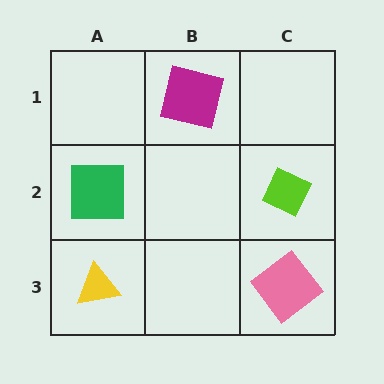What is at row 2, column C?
A lime diamond.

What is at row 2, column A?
A green square.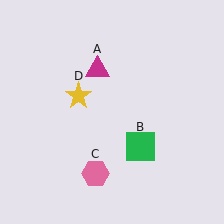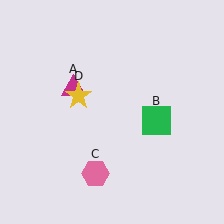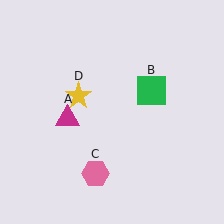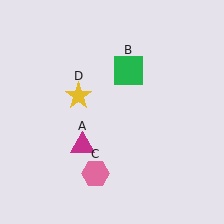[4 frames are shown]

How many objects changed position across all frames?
2 objects changed position: magenta triangle (object A), green square (object B).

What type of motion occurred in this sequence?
The magenta triangle (object A), green square (object B) rotated counterclockwise around the center of the scene.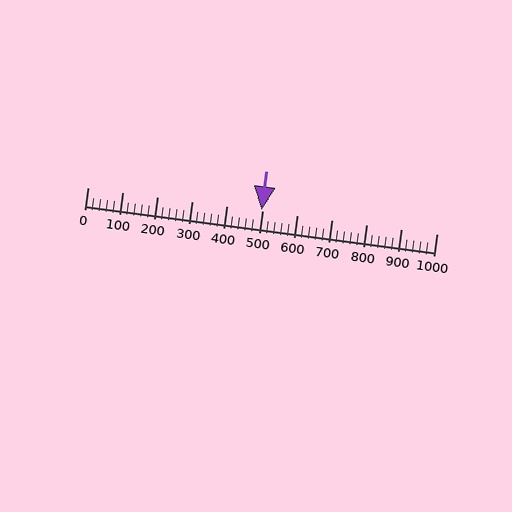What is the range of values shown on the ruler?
The ruler shows values from 0 to 1000.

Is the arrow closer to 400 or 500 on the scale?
The arrow is closer to 500.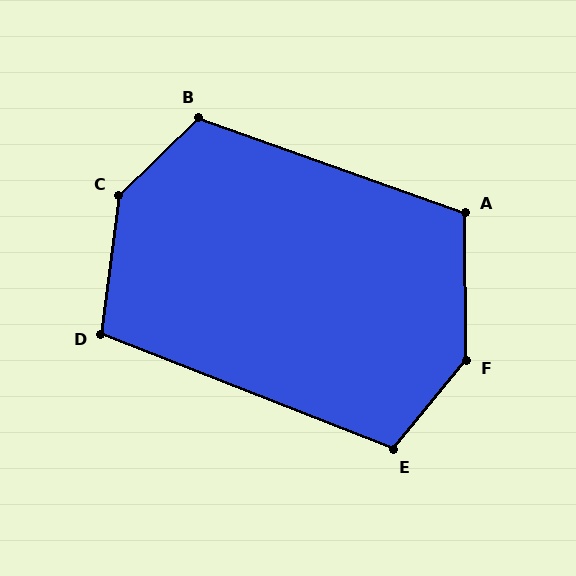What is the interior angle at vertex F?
Approximately 140 degrees (obtuse).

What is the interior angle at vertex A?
Approximately 110 degrees (obtuse).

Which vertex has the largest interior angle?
C, at approximately 142 degrees.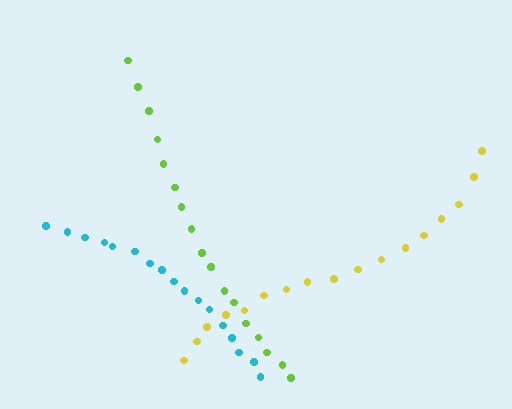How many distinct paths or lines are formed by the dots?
There are 3 distinct paths.